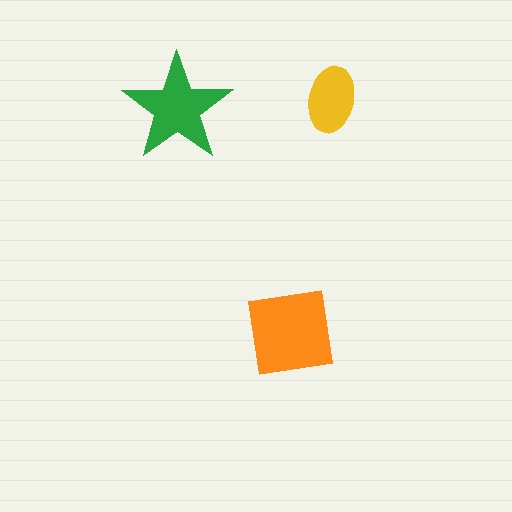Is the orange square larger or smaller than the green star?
Larger.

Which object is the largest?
The orange square.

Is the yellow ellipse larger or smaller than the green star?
Smaller.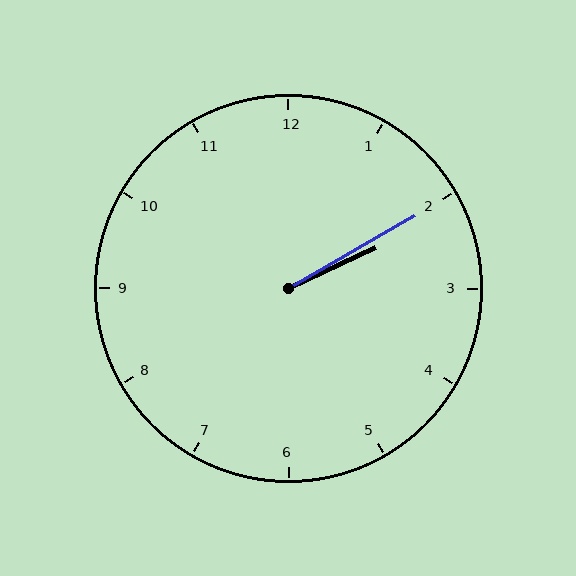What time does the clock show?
2:10.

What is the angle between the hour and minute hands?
Approximately 5 degrees.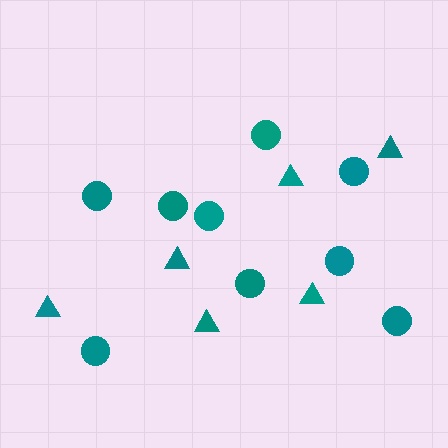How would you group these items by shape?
There are 2 groups: one group of circles (9) and one group of triangles (6).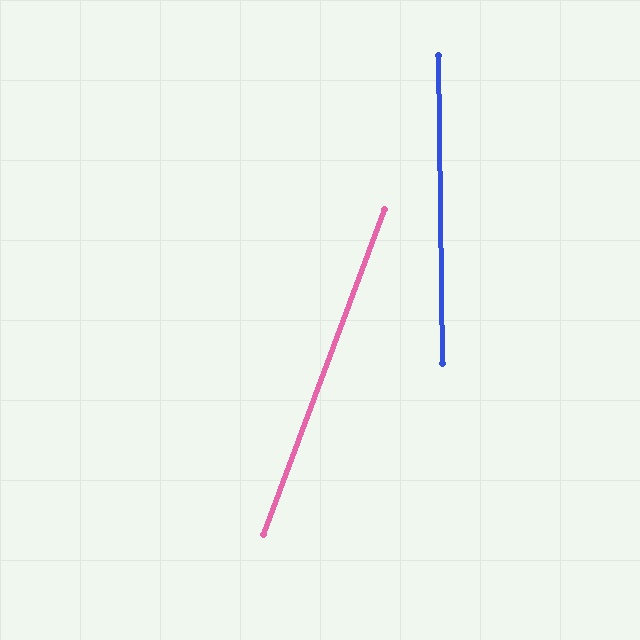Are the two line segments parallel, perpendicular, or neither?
Neither parallel nor perpendicular — they differ by about 21°.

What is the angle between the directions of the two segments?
Approximately 21 degrees.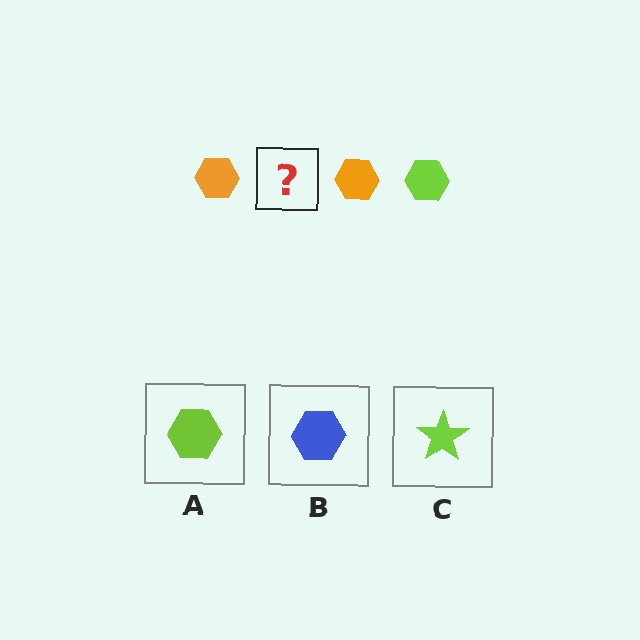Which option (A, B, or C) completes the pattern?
A.